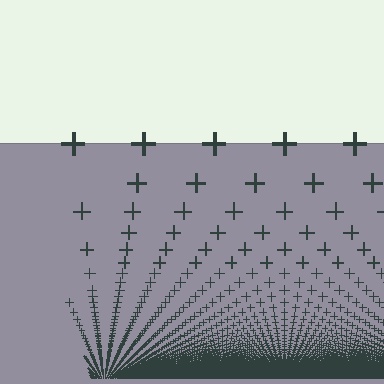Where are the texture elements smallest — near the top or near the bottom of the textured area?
Near the bottom.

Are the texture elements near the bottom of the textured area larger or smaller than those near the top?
Smaller. The gradient is inverted — elements near the bottom are smaller and denser.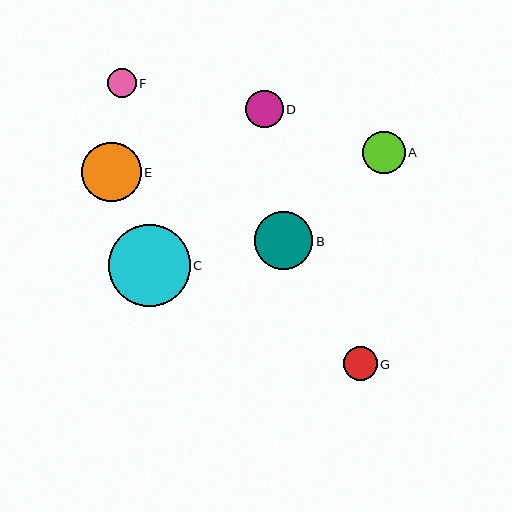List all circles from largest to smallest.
From largest to smallest: C, E, B, A, D, G, F.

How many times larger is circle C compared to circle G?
Circle C is approximately 2.4 times the size of circle G.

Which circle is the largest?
Circle C is the largest with a size of approximately 82 pixels.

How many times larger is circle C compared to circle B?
Circle C is approximately 1.4 times the size of circle B.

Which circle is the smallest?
Circle F is the smallest with a size of approximately 29 pixels.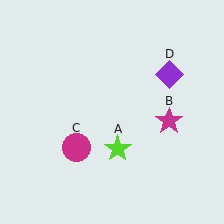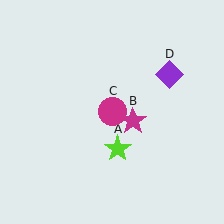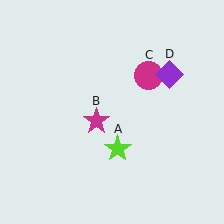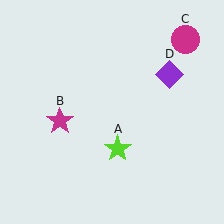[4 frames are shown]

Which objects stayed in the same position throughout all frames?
Lime star (object A) and purple diamond (object D) remained stationary.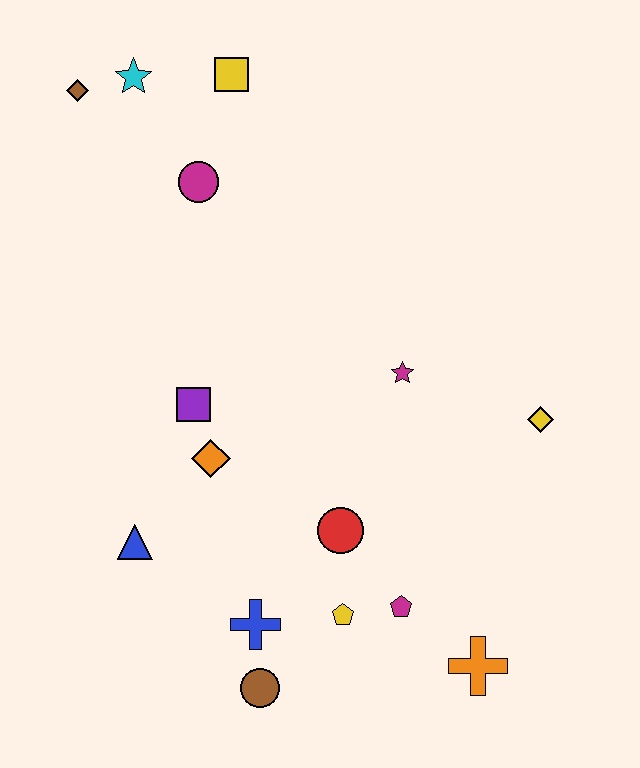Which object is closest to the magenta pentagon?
The yellow pentagon is closest to the magenta pentagon.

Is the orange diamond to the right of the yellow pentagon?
No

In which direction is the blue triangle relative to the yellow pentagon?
The blue triangle is to the left of the yellow pentagon.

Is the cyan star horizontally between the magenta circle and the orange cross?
No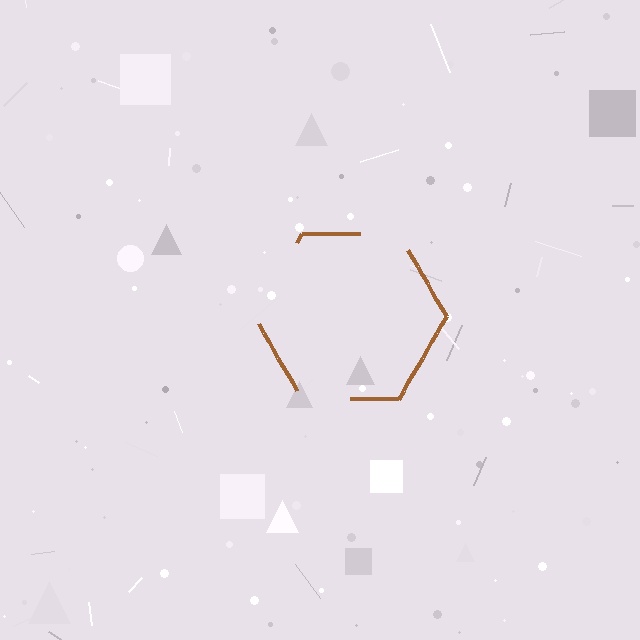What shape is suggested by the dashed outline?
The dashed outline suggests a hexagon.